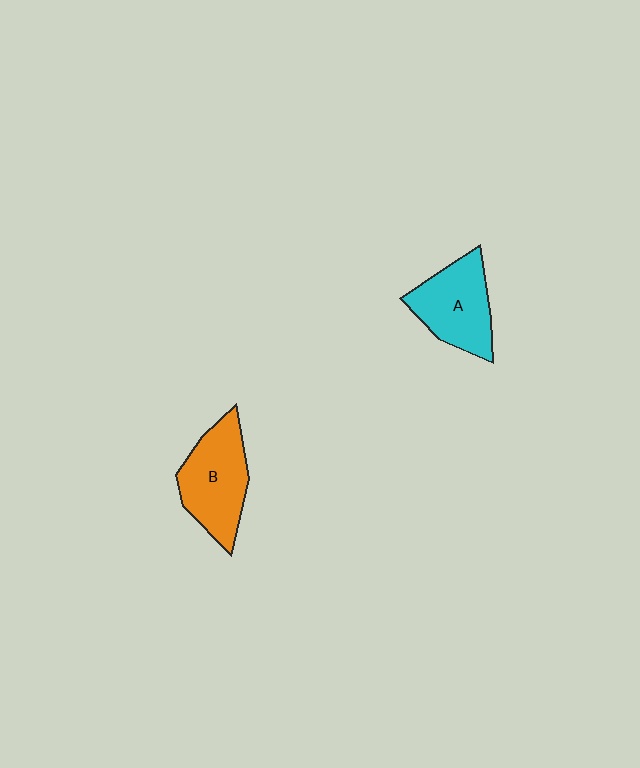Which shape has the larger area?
Shape B (orange).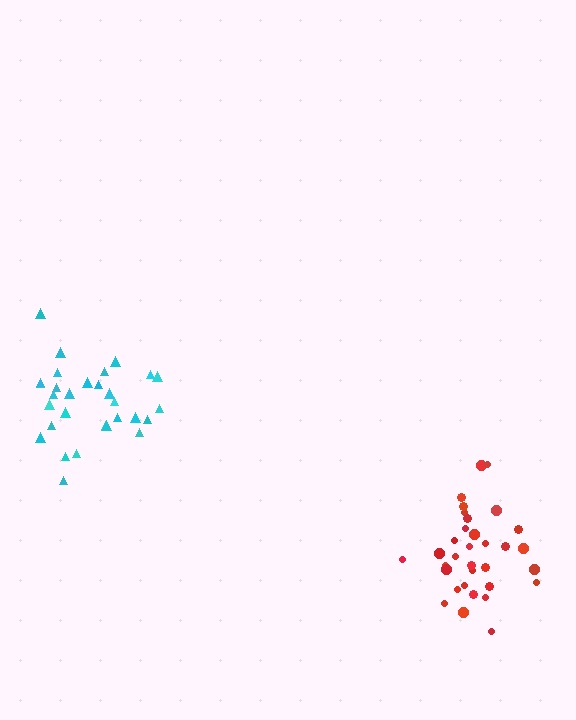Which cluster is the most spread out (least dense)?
Cyan.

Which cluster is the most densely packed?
Red.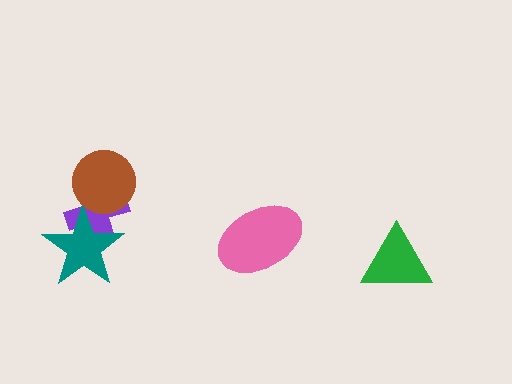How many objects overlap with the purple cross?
2 objects overlap with the purple cross.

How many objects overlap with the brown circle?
1 object overlaps with the brown circle.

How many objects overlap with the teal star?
1 object overlaps with the teal star.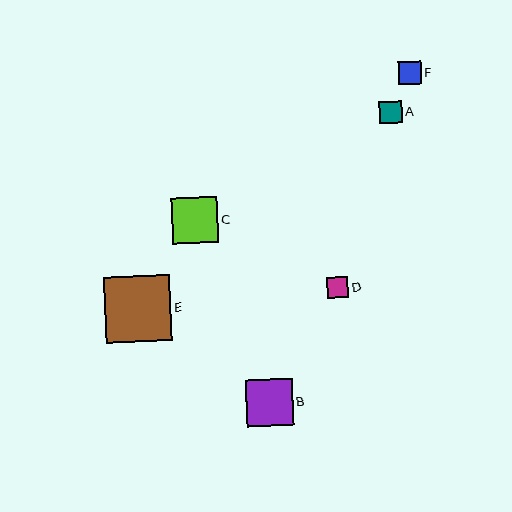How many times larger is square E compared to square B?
Square E is approximately 1.4 times the size of square B.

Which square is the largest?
Square E is the largest with a size of approximately 66 pixels.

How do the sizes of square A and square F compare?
Square A and square F are approximately the same size.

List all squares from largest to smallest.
From largest to smallest: E, B, C, A, F, D.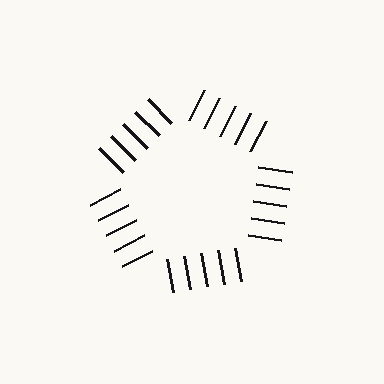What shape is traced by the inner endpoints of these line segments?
An illusory pentagon — the line segments terminate on its edges but no continuous stroke is drawn.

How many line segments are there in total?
25 — 5 along each of the 5 edges.